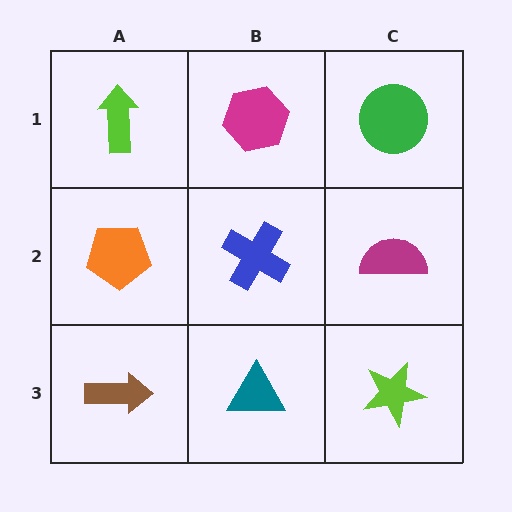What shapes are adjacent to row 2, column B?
A magenta hexagon (row 1, column B), a teal triangle (row 3, column B), an orange pentagon (row 2, column A), a magenta semicircle (row 2, column C).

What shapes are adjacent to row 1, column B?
A blue cross (row 2, column B), a lime arrow (row 1, column A), a green circle (row 1, column C).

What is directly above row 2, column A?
A lime arrow.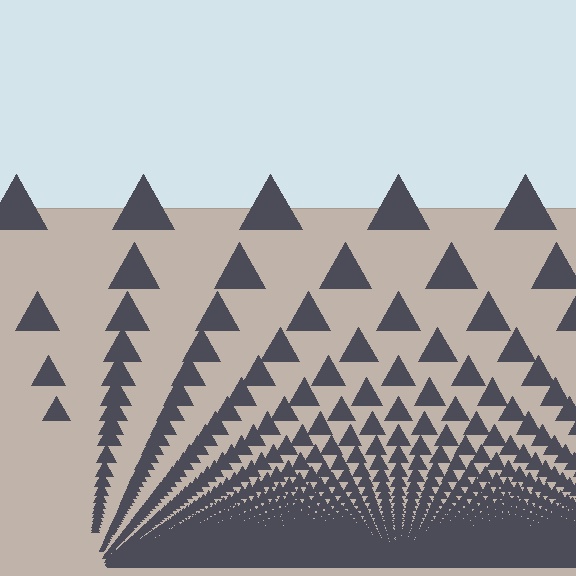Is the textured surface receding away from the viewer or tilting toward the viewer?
The surface appears to tilt toward the viewer. Texture elements get larger and sparser toward the top.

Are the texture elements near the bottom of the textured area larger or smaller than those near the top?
Smaller. The gradient is inverted — elements near the bottom are smaller and denser.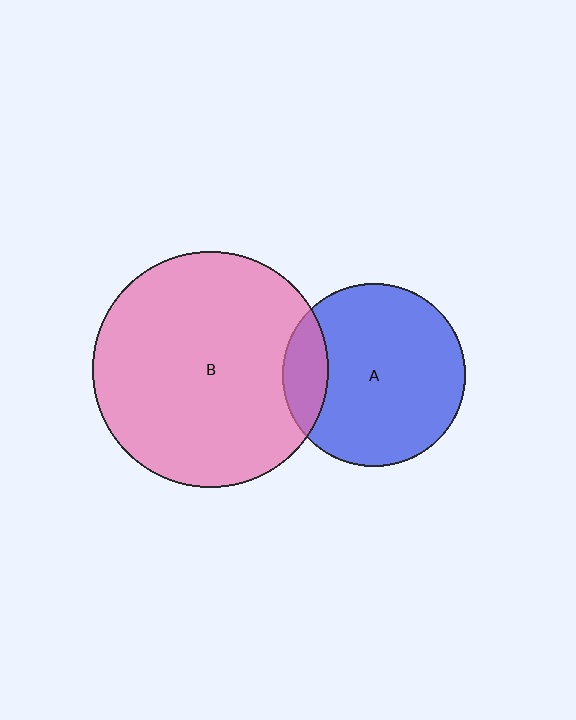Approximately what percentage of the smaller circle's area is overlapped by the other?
Approximately 15%.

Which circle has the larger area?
Circle B (pink).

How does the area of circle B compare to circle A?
Approximately 1.7 times.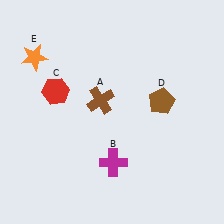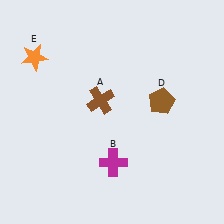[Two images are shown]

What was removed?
The red hexagon (C) was removed in Image 2.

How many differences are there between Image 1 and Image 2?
There is 1 difference between the two images.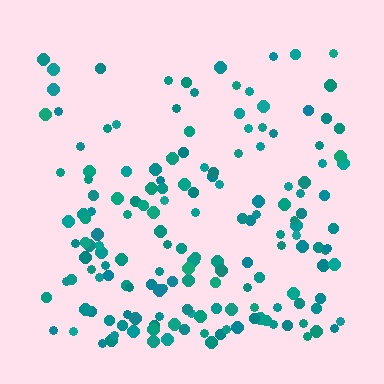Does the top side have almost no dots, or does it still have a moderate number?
Still a moderate number, just noticeably fewer than the bottom.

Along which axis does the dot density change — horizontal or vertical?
Vertical.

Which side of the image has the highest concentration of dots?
The bottom.